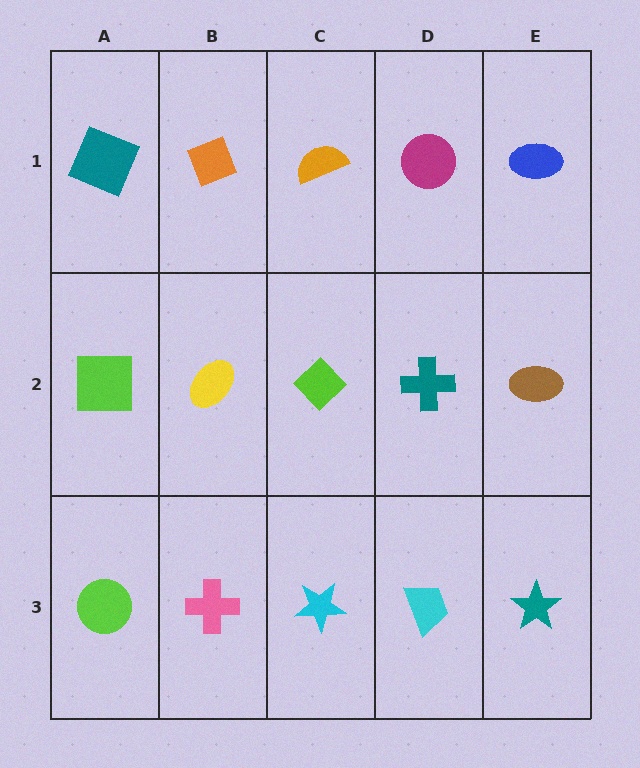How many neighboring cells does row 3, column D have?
3.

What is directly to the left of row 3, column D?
A cyan star.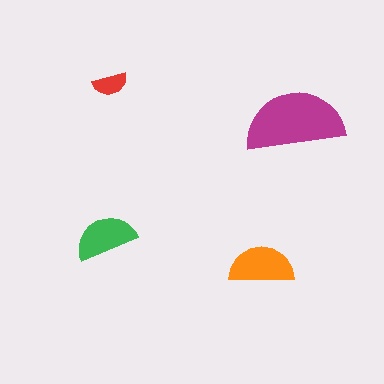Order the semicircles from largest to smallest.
the magenta one, the orange one, the green one, the red one.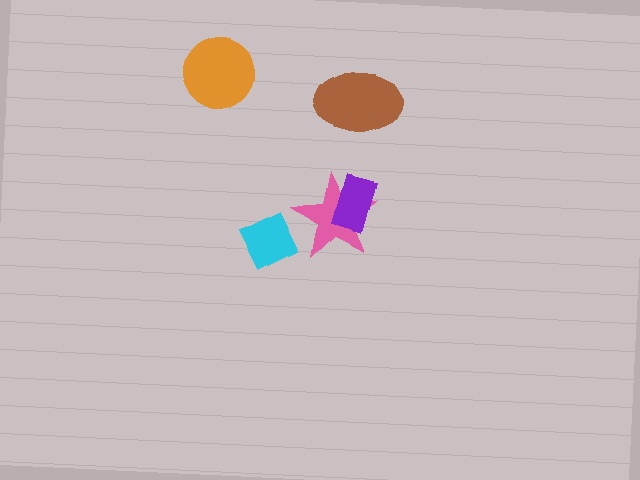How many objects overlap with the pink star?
1 object overlaps with the pink star.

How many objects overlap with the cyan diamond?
0 objects overlap with the cyan diamond.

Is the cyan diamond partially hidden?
No, no other shape covers it.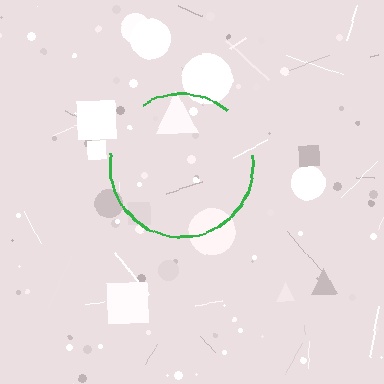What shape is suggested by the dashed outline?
The dashed outline suggests a circle.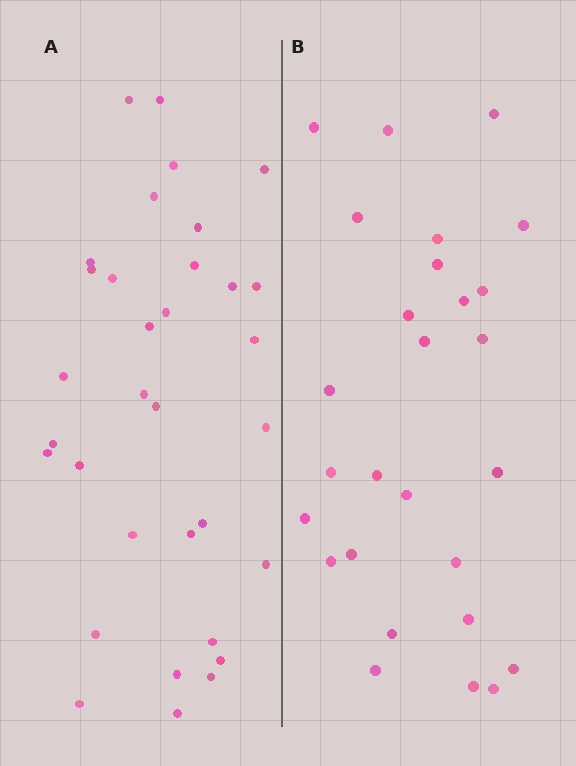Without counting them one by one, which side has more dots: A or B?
Region A (the left region) has more dots.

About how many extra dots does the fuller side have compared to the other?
Region A has about 6 more dots than region B.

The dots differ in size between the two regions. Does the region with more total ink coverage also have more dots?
No. Region B has more total ink coverage because its dots are larger, but region A actually contains more individual dots. Total area can be misleading — the number of items is what matters here.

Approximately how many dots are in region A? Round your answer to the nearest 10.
About 30 dots. (The exact count is 33, which rounds to 30.)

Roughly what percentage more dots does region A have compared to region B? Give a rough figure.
About 20% more.